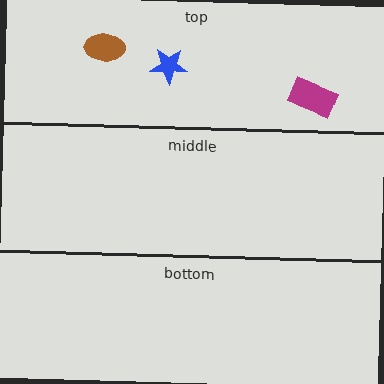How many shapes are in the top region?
3.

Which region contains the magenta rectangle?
The top region.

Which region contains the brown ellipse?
The top region.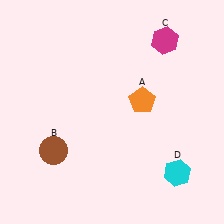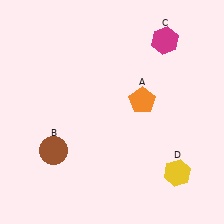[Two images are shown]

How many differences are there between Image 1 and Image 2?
There is 1 difference between the two images.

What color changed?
The hexagon (D) changed from cyan in Image 1 to yellow in Image 2.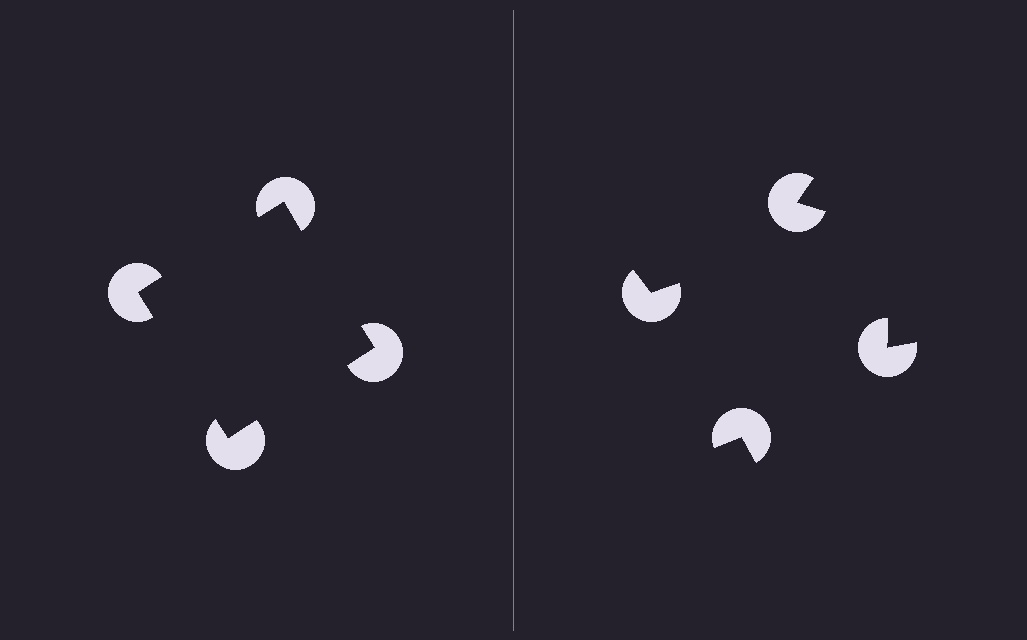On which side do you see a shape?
An illusory square appears on the left side. On the right side the wedge cuts are rotated, so no coherent shape forms.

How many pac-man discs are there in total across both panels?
8 — 4 on each side.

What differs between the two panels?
The pac-man discs are positioned identically on both sides; only the wedge orientations differ. On the left they align to a square; on the right they are misaligned.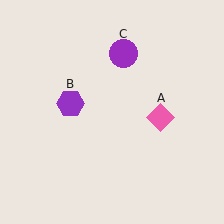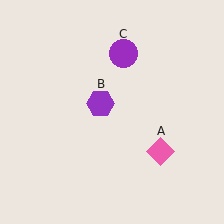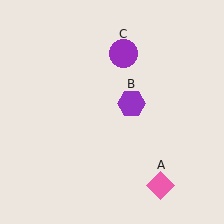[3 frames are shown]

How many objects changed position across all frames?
2 objects changed position: pink diamond (object A), purple hexagon (object B).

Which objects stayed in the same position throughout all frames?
Purple circle (object C) remained stationary.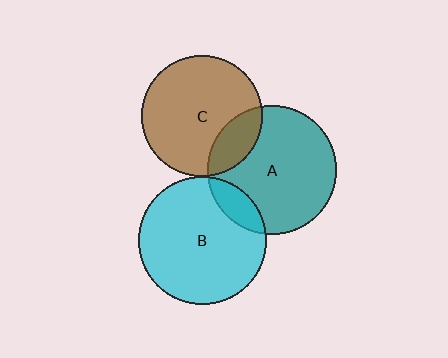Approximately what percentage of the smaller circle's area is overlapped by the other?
Approximately 15%.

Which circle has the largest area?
Circle A (teal).